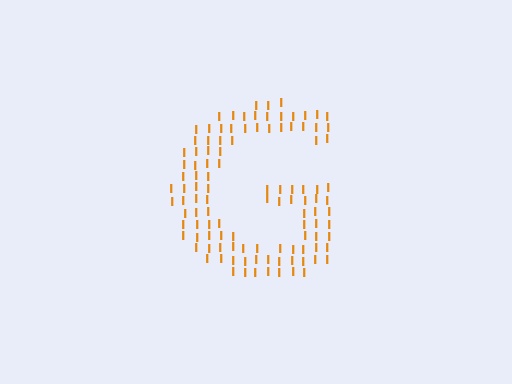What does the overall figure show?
The overall figure shows the letter G.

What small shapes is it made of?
It is made of small letter I's.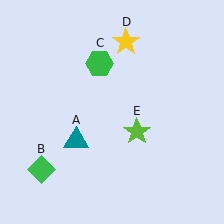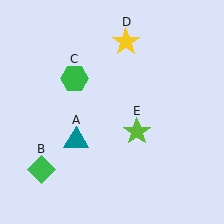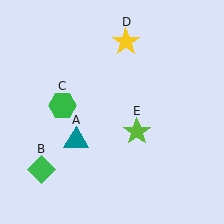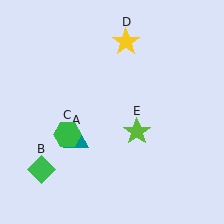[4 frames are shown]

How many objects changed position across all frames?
1 object changed position: green hexagon (object C).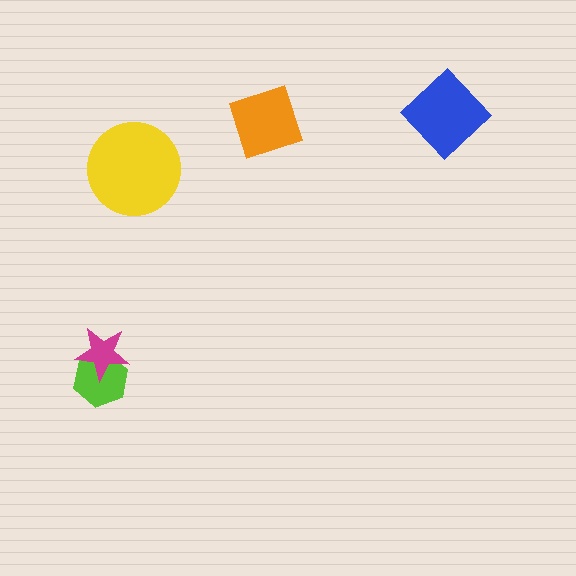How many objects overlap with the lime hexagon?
1 object overlaps with the lime hexagon.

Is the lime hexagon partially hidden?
Yes, it is partially covered by another shape.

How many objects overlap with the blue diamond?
0 objects overlap with the blue diamond.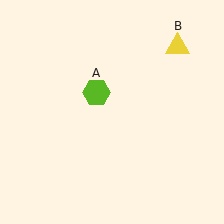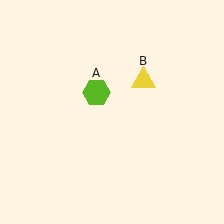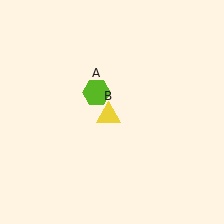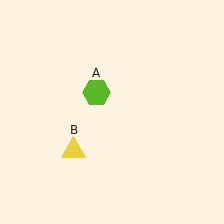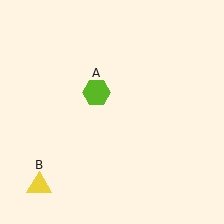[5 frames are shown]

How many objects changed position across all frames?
1 object changed position: yellow triangle (object B).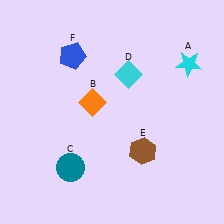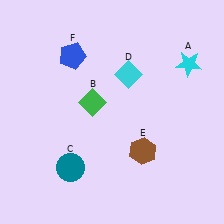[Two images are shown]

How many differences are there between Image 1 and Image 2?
There is 1 difference between the two images.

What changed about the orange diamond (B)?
In Image 1, B is orange. In Image 2, it changed to green.